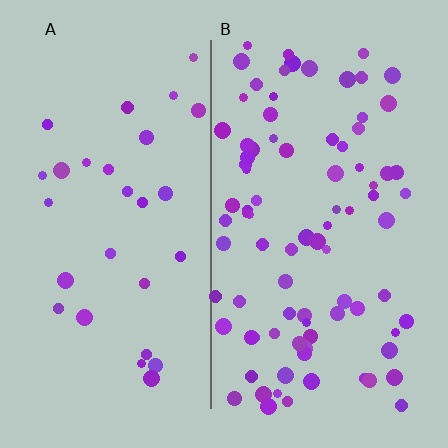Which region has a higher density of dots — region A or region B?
B (the right).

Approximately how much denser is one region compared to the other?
Approximately 3.0× — region B over region A.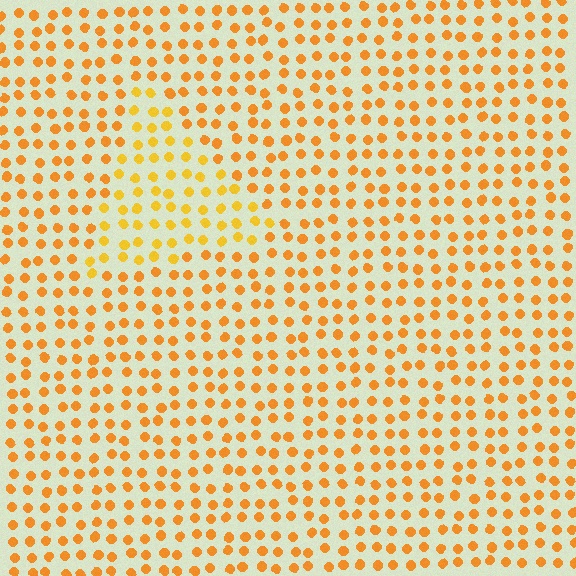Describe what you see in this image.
The image is filled with small orange elements in a uniform arrangement. A triangle-shaped region is visible where the elements are tinted to a slightly different hue, forming a subtle color boundary.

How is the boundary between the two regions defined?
The boundary is defined purely by a slight shift in hue (about 17 degrees). Spacing, size, and orientation are identical on both sides.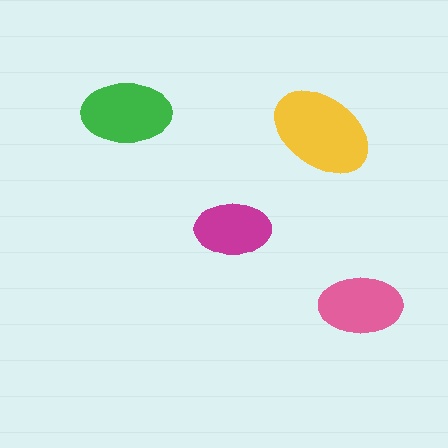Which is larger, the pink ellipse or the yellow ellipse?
The yellow one.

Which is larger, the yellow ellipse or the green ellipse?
The yellow one.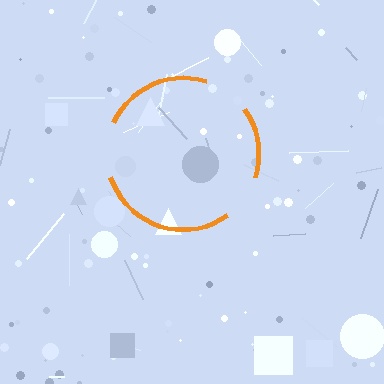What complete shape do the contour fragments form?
The contour fragments form a circle.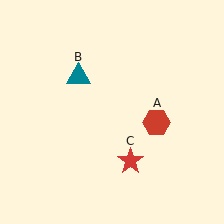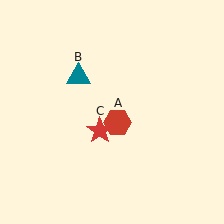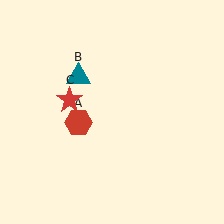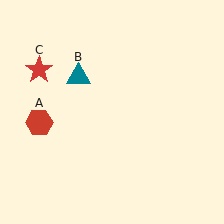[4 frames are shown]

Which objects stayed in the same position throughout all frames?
Teal triangle (object B) remained stationary.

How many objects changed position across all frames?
2 objects changed position: red hexagon (object A), red star (object C).